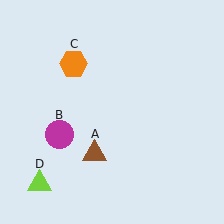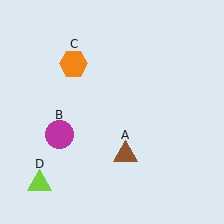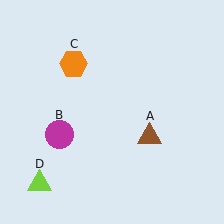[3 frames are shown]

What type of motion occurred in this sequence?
The brown triangle (object A) rotated counterclockwise around the center of the scene.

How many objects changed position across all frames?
1 object changed position: brown triangle (object A).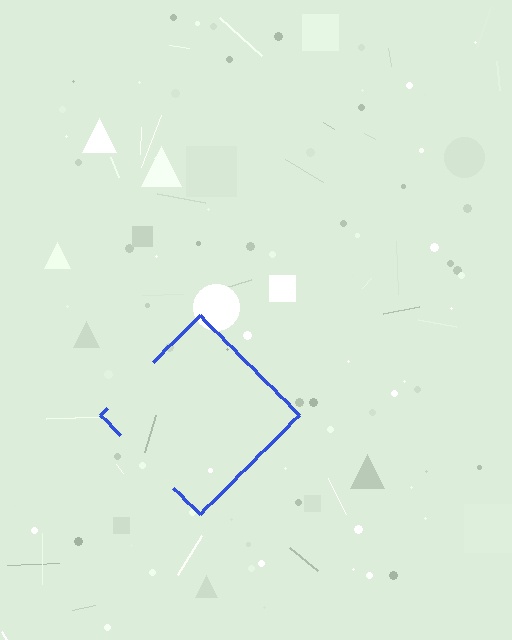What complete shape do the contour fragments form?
The contour fragments form a diamond.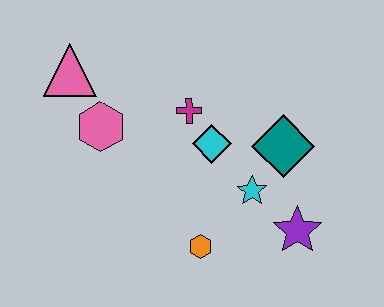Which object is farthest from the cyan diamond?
The pink triangle is farthest from the cyan diamond.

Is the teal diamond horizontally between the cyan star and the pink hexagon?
No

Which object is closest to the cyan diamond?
The magenta cross is closest to the cyan diamond.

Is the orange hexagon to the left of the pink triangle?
No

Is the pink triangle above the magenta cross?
Yes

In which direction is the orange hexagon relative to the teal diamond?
The orange hexagon is below the teal diamond.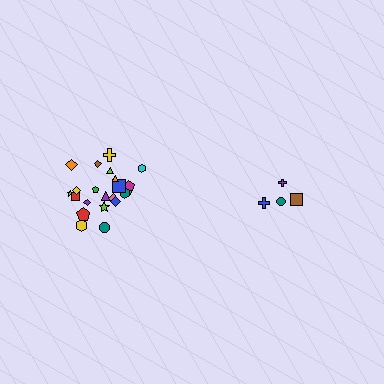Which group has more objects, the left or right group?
The left group.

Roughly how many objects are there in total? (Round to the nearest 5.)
Roughly 25 objects in total.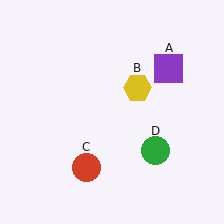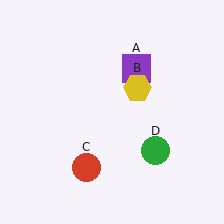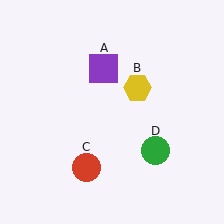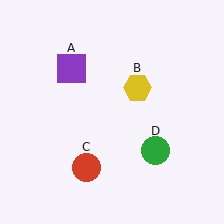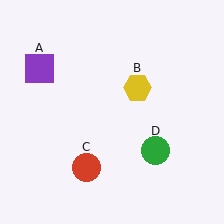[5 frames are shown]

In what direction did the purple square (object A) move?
The purple square (object A) moved left.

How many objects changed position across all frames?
1 object changed position: purple square (object A).